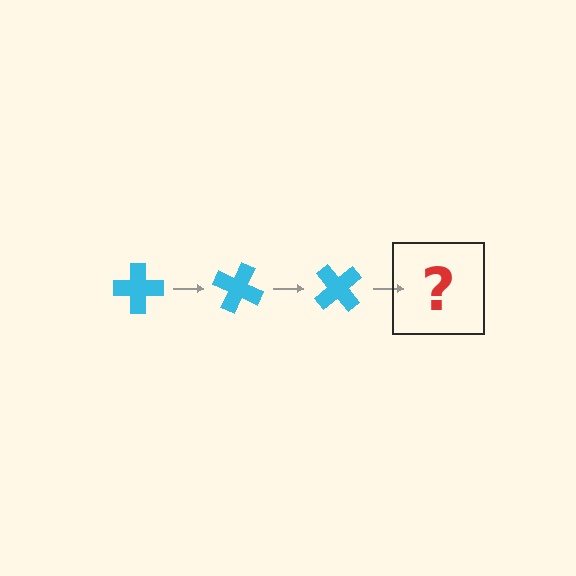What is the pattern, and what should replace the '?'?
The pattern is that the cross rotates 25 degrees each step. The '?' should be a cyan cross rotated 75 degrees.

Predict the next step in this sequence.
The next step is a cyan cross rotated 75 degrees.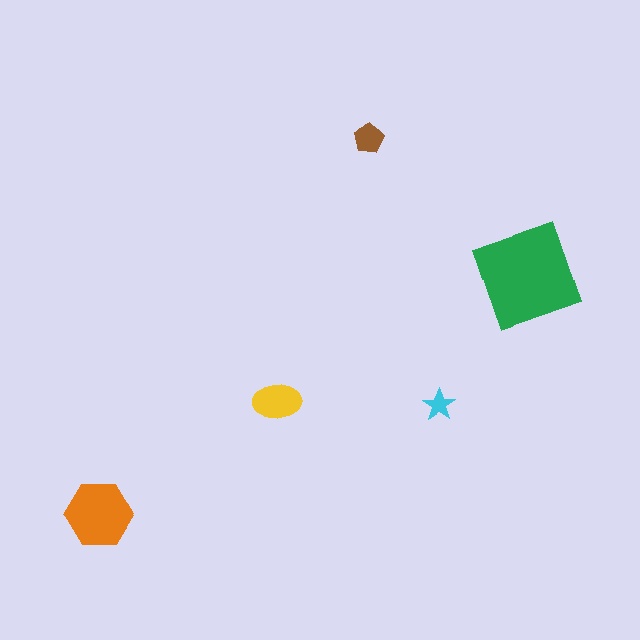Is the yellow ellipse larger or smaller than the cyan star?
Larger.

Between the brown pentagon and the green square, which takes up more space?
The green square.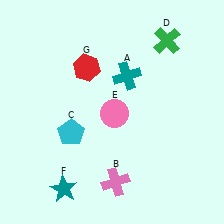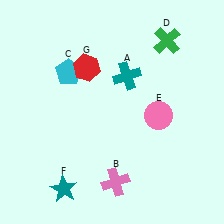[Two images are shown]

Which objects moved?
The objects that moved are: the cyan pentagon (C), the pink circle (E).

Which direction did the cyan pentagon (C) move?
The cyan pentagon (C) moved up.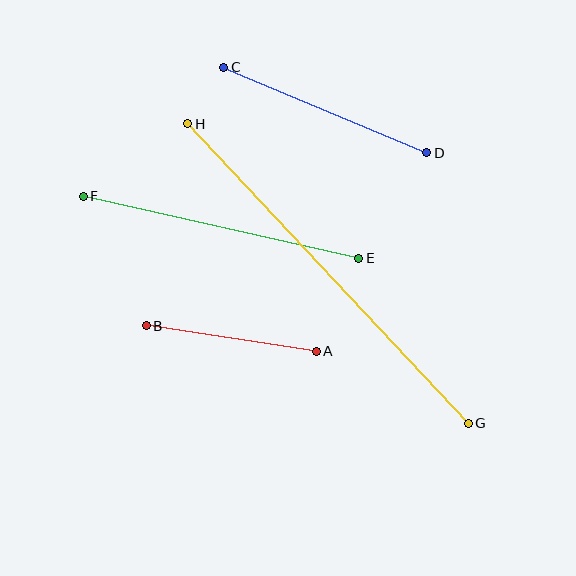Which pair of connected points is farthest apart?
Points G and H are farthest apart.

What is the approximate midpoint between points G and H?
The midpoint is at approximately (328, 274) pixels.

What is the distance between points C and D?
The distance is approximately 220 pixels.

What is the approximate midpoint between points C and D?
The midpoint is at approximately (325, 110) pixels.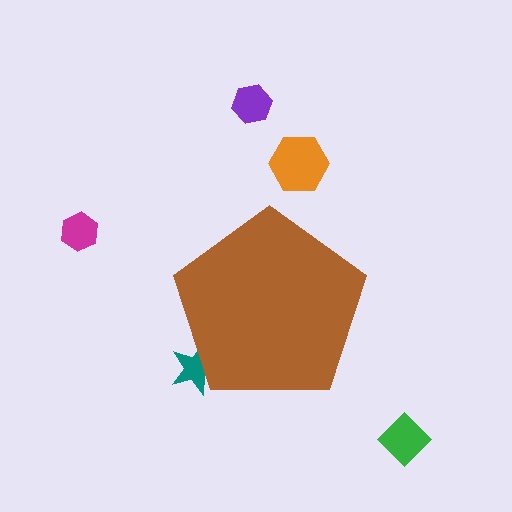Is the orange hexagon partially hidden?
No, the orange hexagon is fully visible.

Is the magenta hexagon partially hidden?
No, the magenta hexagon is fully visible.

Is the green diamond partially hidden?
No, the green diamond is fully visible.